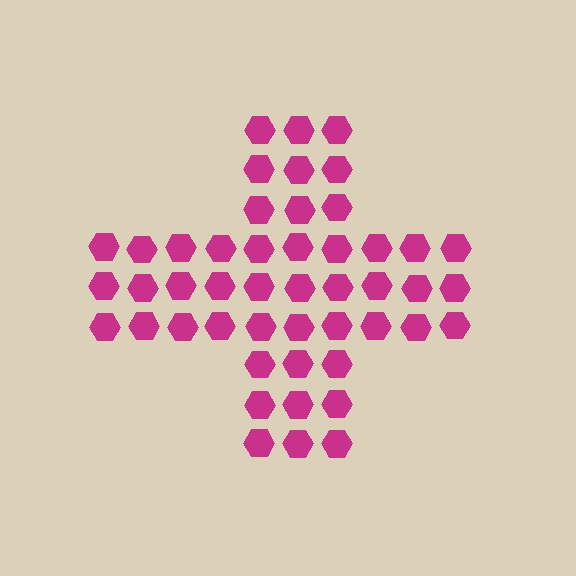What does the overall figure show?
The overall figure shows a cross.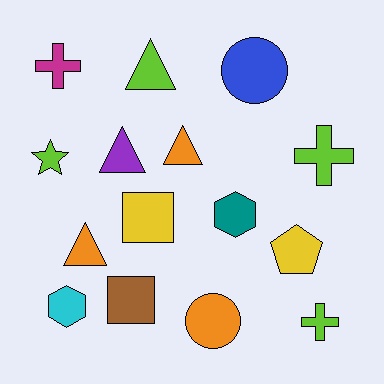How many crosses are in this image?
There are 3 crosses.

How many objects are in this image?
There are 15 objects.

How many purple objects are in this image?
There is 1 purple object.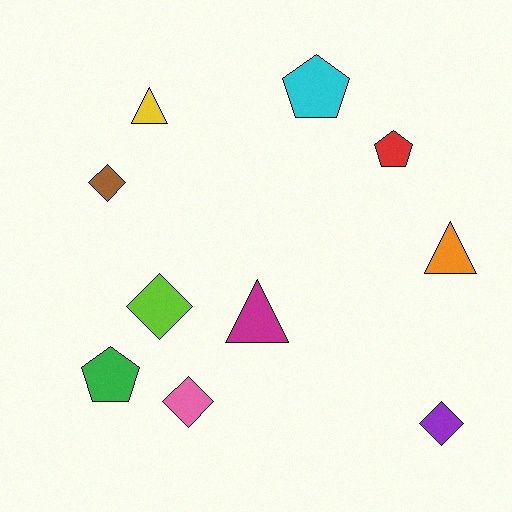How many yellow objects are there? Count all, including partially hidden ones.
There is 1 yellow object.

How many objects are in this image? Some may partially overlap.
There are 10 objects.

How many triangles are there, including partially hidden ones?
There are 3 triangles.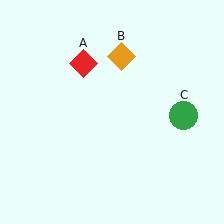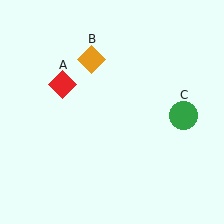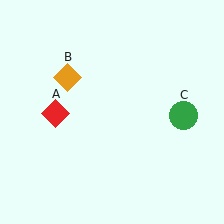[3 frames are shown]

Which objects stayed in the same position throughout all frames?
Green circle (object C) remained stationary.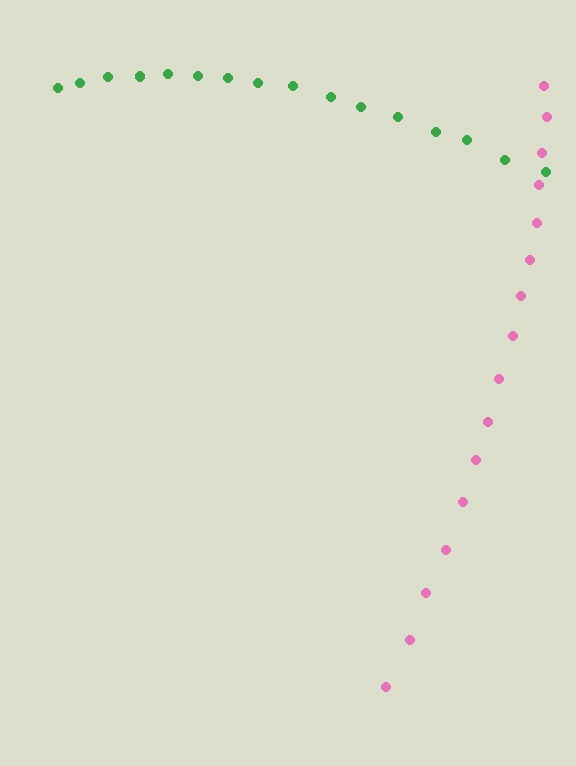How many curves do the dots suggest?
There are 2 distinct paths.